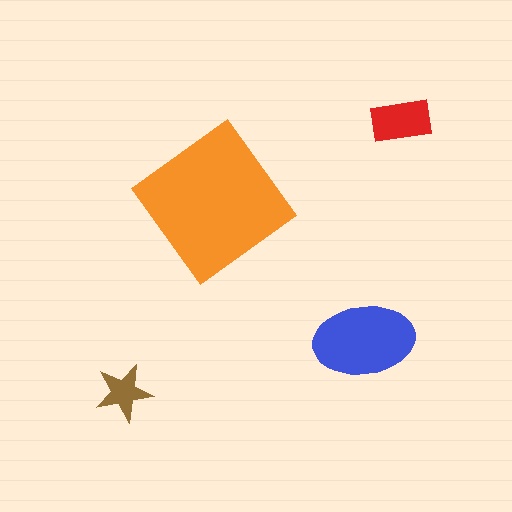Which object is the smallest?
The brown star.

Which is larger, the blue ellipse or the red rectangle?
The blue ellipse.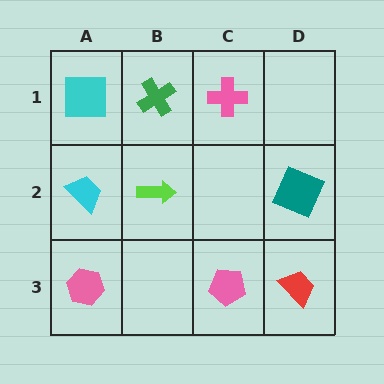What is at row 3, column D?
A red trapezoid.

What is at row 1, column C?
A pink cross.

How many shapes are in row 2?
3 shapes.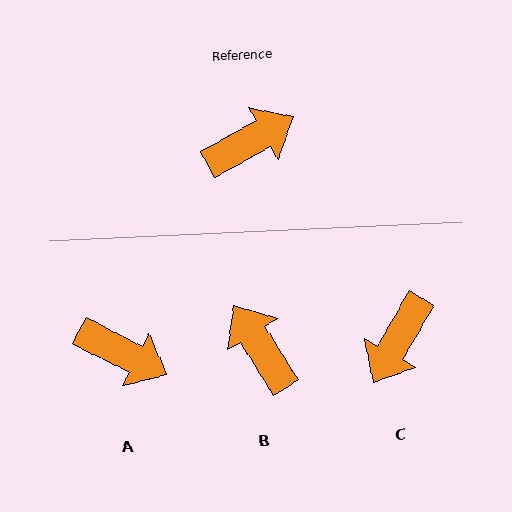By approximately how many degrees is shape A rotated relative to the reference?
Approximately 57 degrees clockwise.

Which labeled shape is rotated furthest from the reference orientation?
C, about 149 degrees away.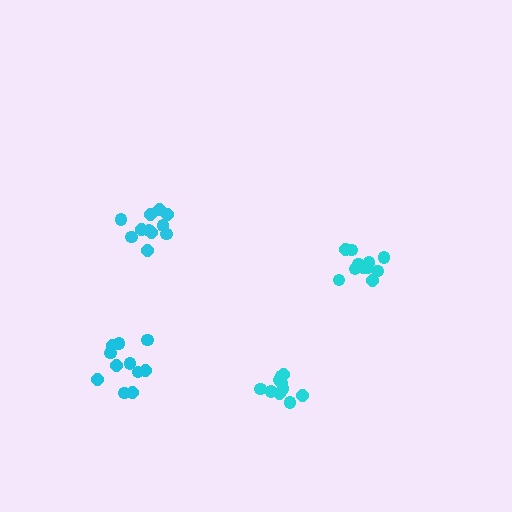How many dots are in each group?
Group 1: 11 dots, Group 2: 10 dots, Group 3: 11 dots, Group 4: 11 dots (43 total).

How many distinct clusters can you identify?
There are 4 distinct clusters.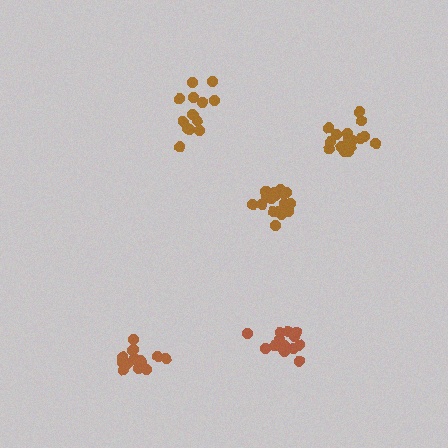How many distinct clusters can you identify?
There are 5 distinct clusters.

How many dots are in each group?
Group 1: 15 dots, Group 2: 19 dots, Group 3: 14 dots, Group 4: 16 dots, Group 5: 17 dots (81 total).